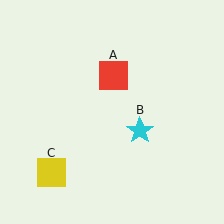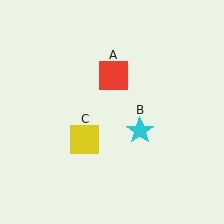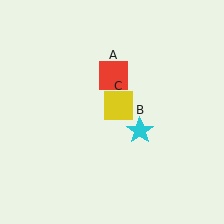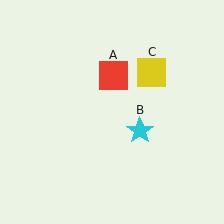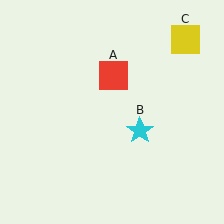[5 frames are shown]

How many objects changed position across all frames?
1 object changed position: yellow square (object C).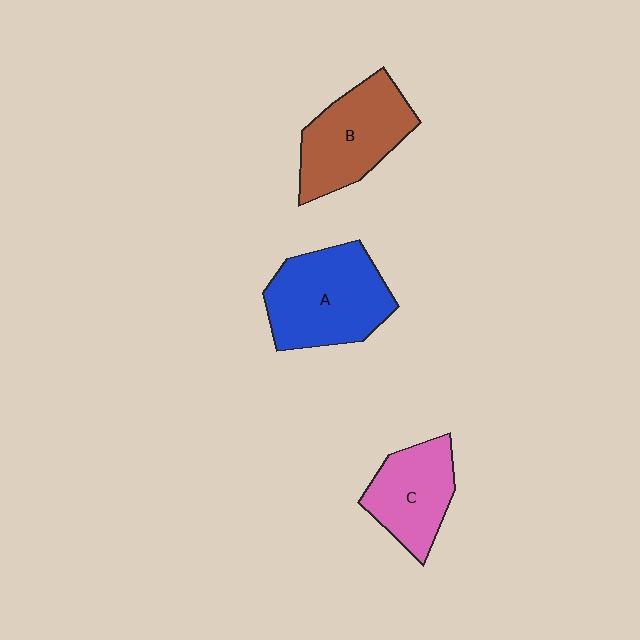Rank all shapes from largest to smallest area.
From largest to smallest: A (blue), B (brown), C (pink).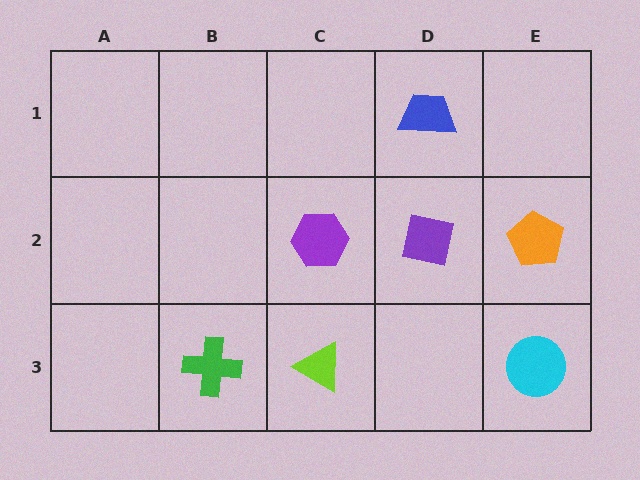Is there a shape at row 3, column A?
No, that cell is empty.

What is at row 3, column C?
A lime triangle.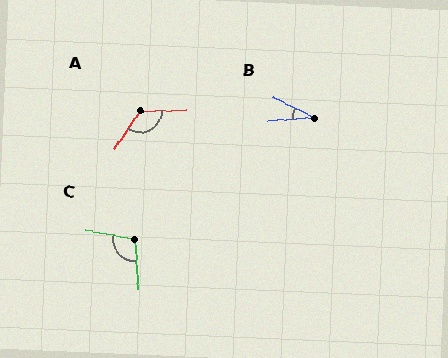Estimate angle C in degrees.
Approximately 104 degrees.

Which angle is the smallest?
B, at approximately 31 degrees.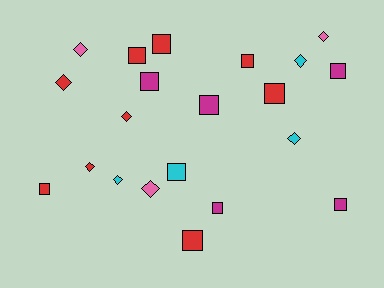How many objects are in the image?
There are 21 objects.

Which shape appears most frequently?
Square, with 12 objects.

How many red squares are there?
There are 6 red squares.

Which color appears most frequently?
Red, with 9 objects.